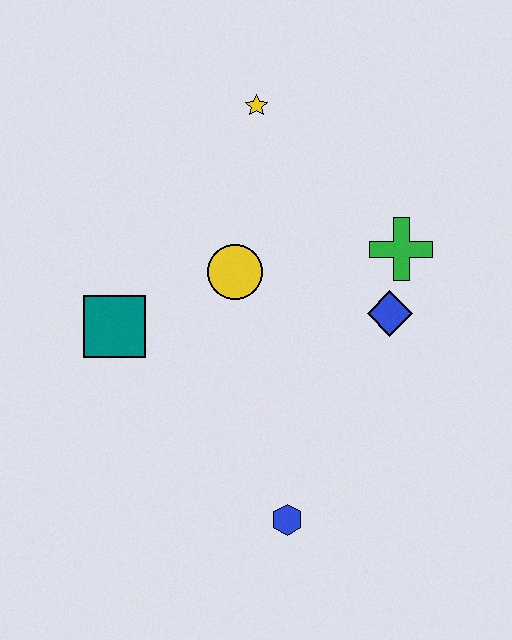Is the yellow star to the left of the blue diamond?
Yes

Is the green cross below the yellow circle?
No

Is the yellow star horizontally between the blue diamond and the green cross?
No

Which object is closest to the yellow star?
The yellow circle is closest to the yellow star.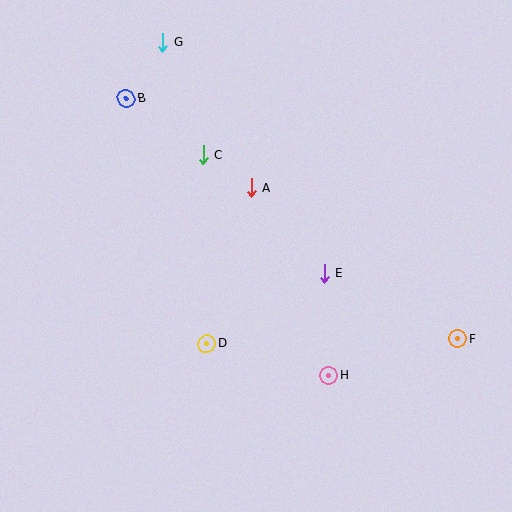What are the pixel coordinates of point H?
Point H is at (329, 376).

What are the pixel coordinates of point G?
Point G is at (163, 42).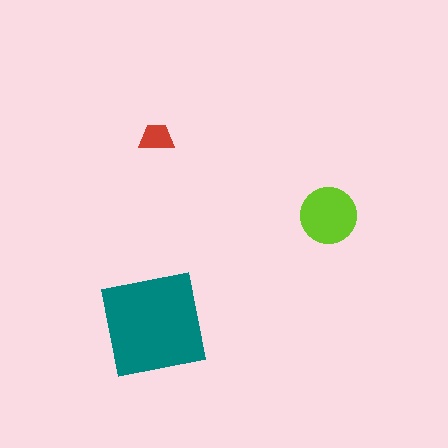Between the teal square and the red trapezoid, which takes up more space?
The teal square.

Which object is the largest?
The teal square.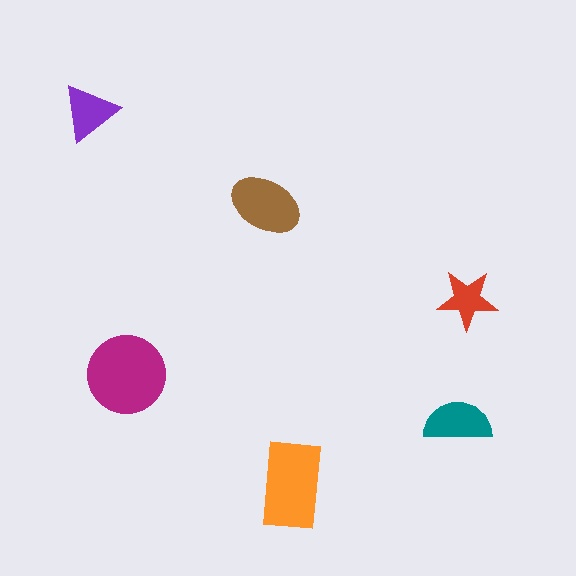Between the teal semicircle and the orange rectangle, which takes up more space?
The orange rectangle.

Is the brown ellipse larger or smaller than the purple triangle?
Larger.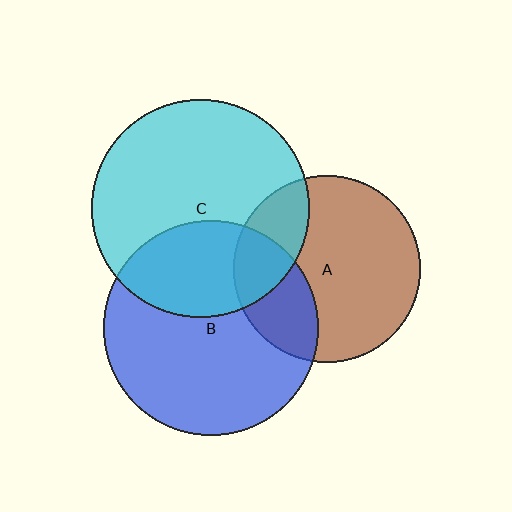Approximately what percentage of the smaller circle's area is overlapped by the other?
Approximately 20%.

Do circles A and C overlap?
Yes.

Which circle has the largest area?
Circle C (cyan).